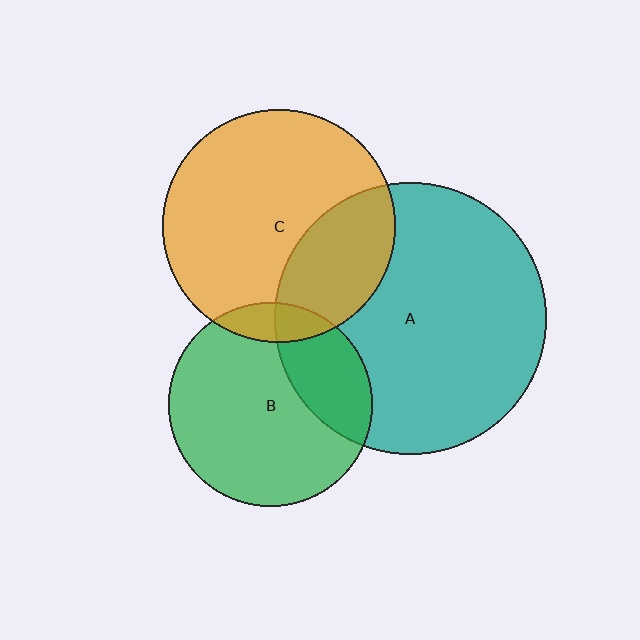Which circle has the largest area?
Circle A (teal).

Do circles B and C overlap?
Yes.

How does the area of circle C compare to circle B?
Approximately 1.3 times.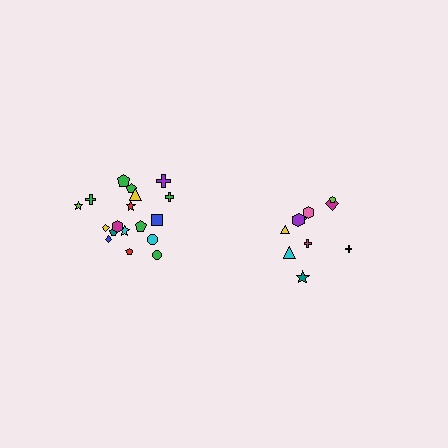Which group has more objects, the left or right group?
The left group.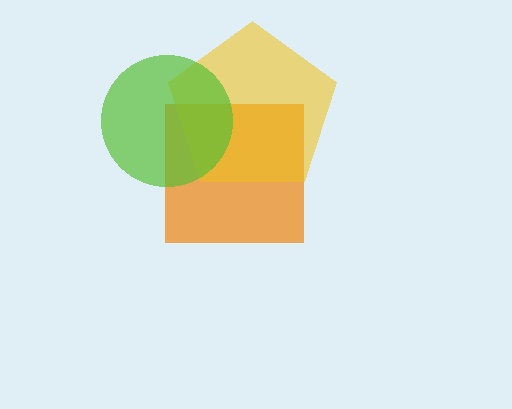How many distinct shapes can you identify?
There are 3 distinct shapes: an orange square, a yellow pentagon, a lime circle.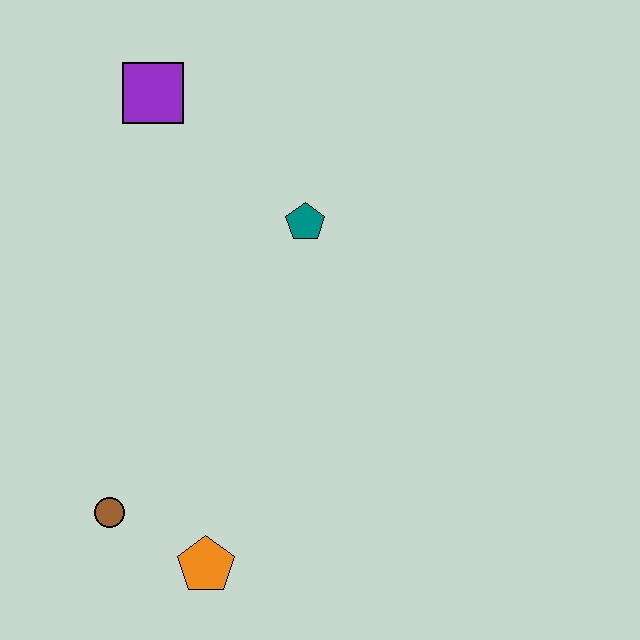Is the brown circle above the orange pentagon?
Yes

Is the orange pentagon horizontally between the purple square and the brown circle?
No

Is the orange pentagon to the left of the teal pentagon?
Yes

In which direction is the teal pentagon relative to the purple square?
The teal pentagon is to the right of the purple square.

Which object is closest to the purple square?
The teal pentagon is closest to the purple square.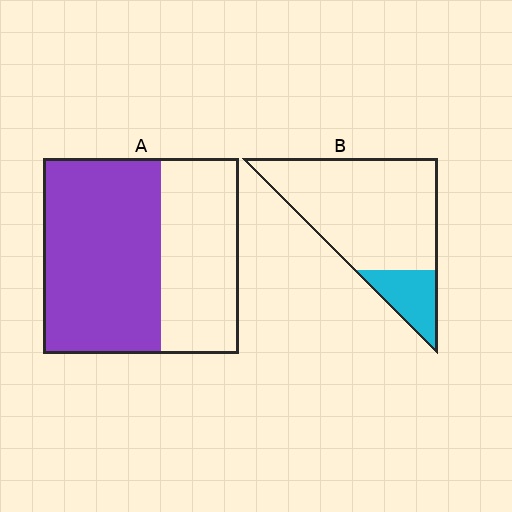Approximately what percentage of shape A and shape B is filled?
A is approximately 60% and B is approximately 20%.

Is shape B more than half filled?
No.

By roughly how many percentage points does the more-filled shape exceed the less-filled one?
By roughly 40 percentage points (A over B).